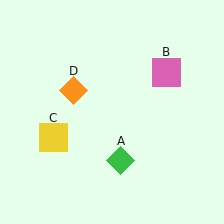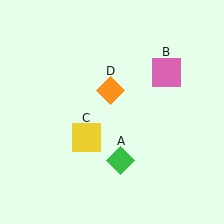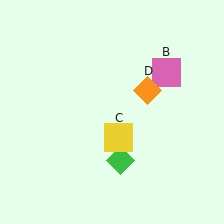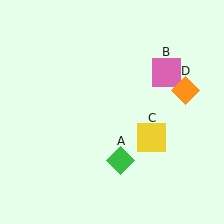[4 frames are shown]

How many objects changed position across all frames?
2 objects changed position: yellow square (object C), orange diamond (object D).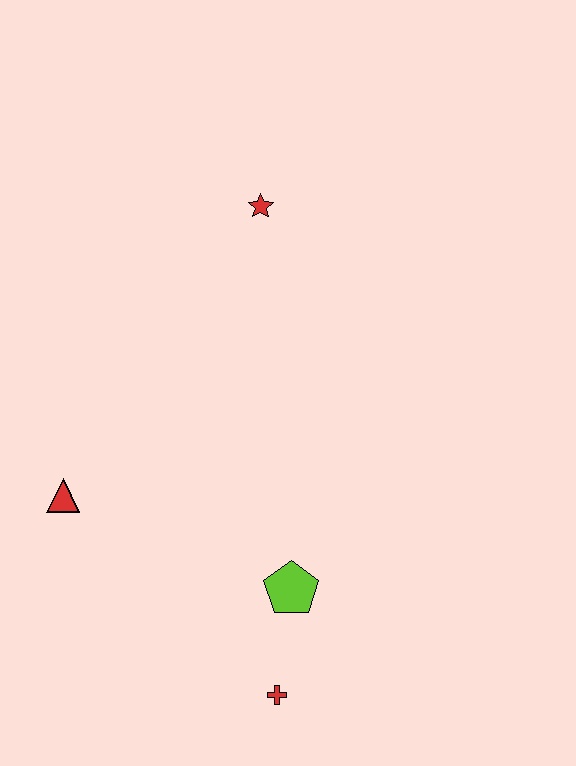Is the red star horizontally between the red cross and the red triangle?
Yes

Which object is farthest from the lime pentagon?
The red star is farthest from the lime pentagon.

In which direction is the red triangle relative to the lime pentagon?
The red triangle is to the left of the lime pentagon.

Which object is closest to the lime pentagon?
The red cross is closest to the lime pentagon.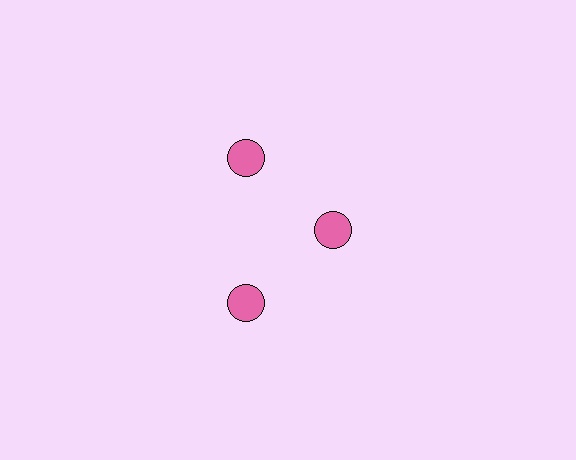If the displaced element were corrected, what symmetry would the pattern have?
It would have 3-fold rotational symmetry — the pattern would map onto itself every 120 degrees.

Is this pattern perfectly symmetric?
No. The 3 pink circles are arranged in a ring, but one element near the 3 o'clock position is pulled inward toward the center, breaking the 3-fold rotational symmetry.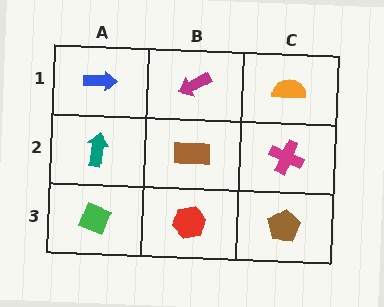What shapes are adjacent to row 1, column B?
A brown rectangle (row 2, column B), a blue arrow (row 1, column A), an orange semicircle (row 1, column C).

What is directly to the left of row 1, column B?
A blue arrow.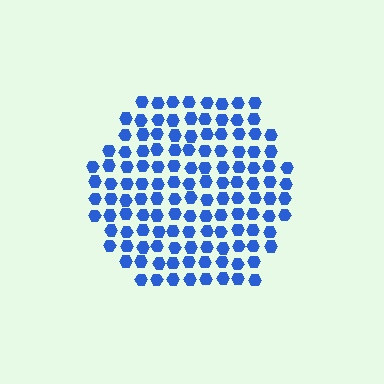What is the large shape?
The large shape is a hexagon.